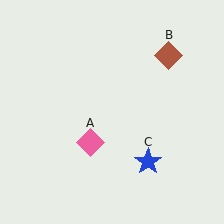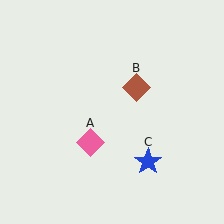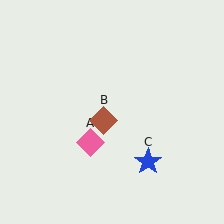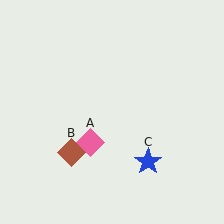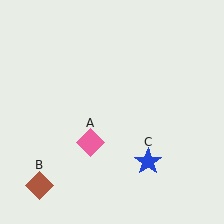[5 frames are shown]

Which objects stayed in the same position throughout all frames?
Pink diamond (object A) and blue star (object C) remained stationary.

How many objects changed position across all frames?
1 object changed position: brown diamond (object B).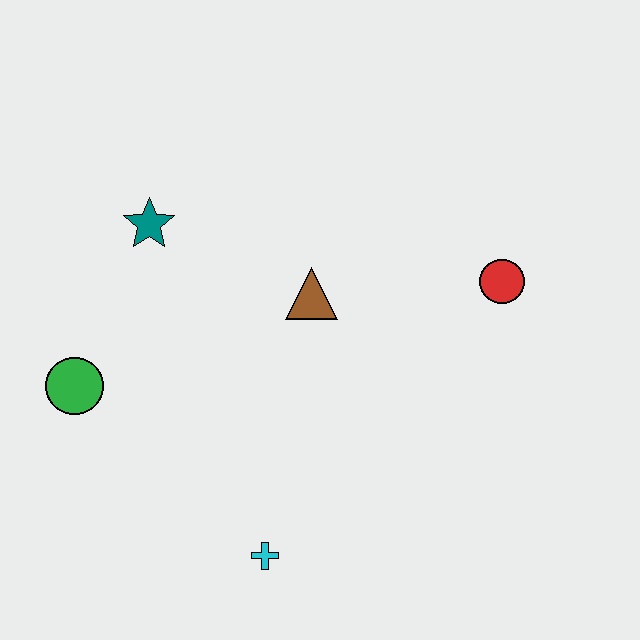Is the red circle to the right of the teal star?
Yes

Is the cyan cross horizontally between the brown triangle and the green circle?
Yes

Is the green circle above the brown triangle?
No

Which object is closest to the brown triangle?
The teal star is closest to the brown triangle.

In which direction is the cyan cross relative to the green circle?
The cyan cross is to the right of the green circle.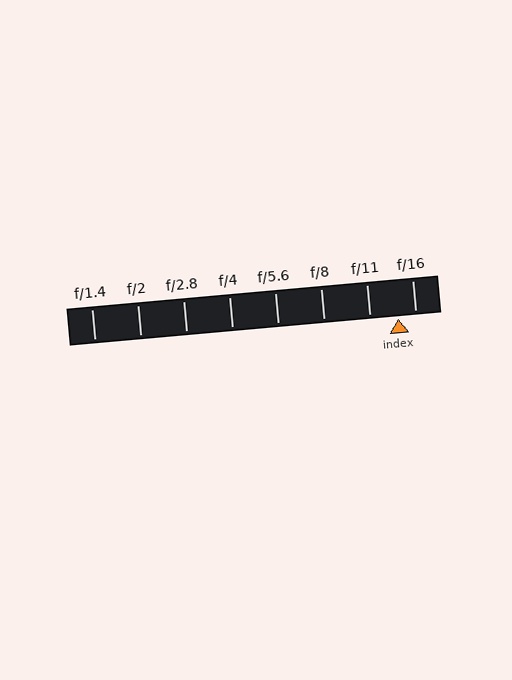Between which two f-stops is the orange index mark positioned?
The index mark is between f/11 and f/16.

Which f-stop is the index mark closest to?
The index mark is closest to f/16.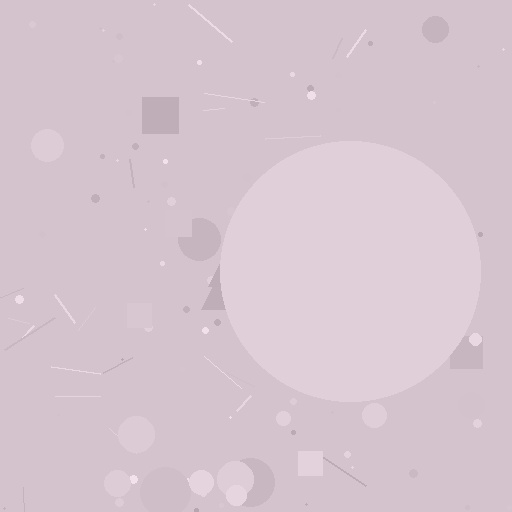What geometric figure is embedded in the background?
A circle is embedded in the background.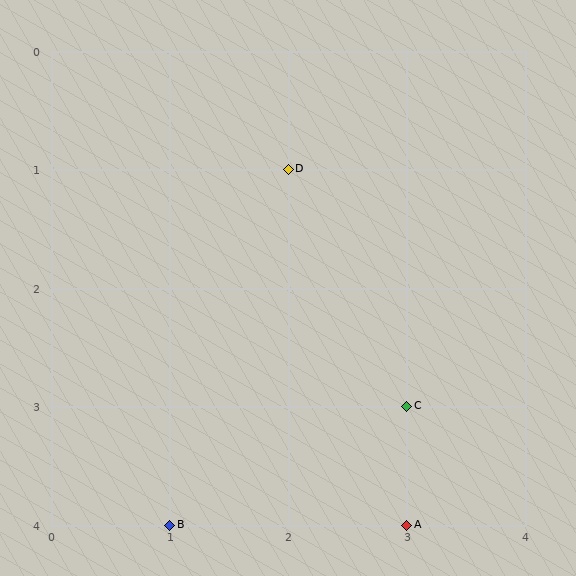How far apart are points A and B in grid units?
Points A and B are 2 columns apart.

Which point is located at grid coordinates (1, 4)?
Point B is at (1, 4).